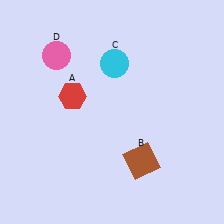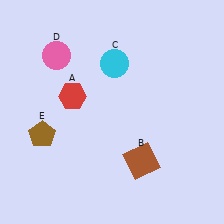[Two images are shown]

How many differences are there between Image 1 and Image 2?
There is 1 difference between the two images.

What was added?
A brown pentagon (E) was added in Image 2.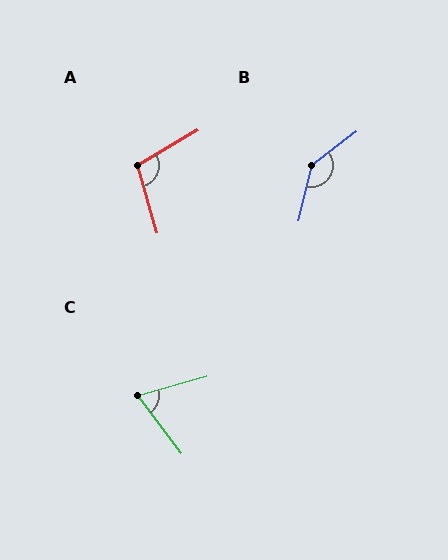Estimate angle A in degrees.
Approximately 104 degrees.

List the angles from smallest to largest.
C (69°), A (104°), B (141°).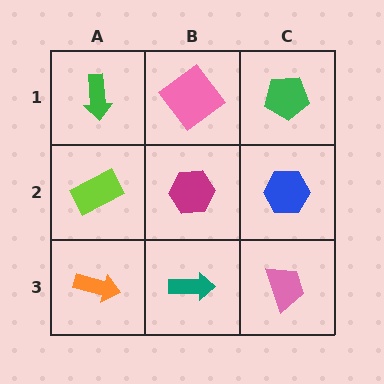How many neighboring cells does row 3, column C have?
2.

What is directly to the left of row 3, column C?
A teal arrow.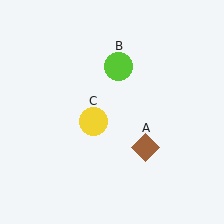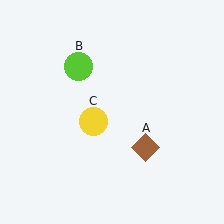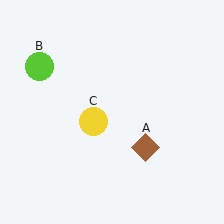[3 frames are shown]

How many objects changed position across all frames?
1 object changed position: lime circle (object B).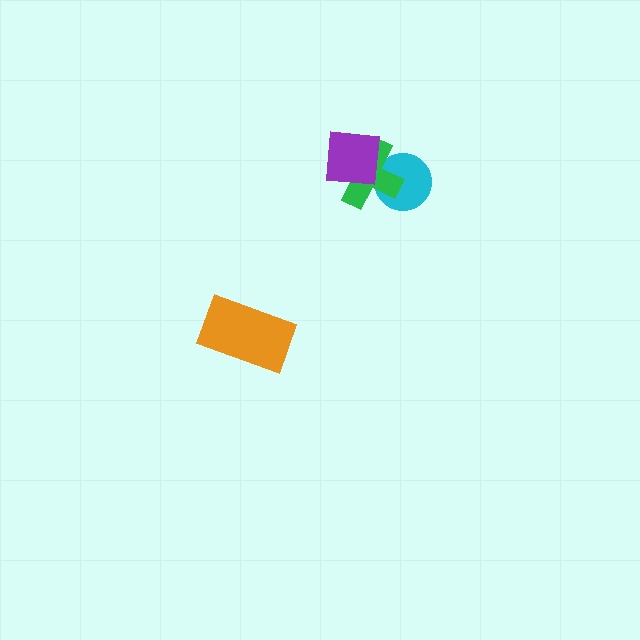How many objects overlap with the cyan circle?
2 objects overlap with the cyan circle.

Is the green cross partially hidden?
Yes, it is partially covered by another shape.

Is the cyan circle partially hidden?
Yes, it is partially covered by another shape.